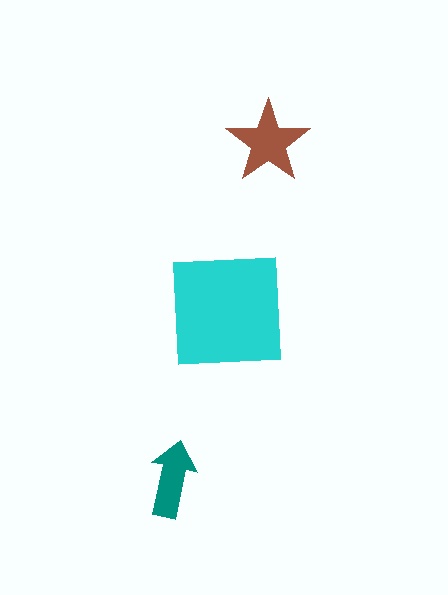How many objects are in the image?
There are 3 objects in the image.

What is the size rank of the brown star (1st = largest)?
2nd.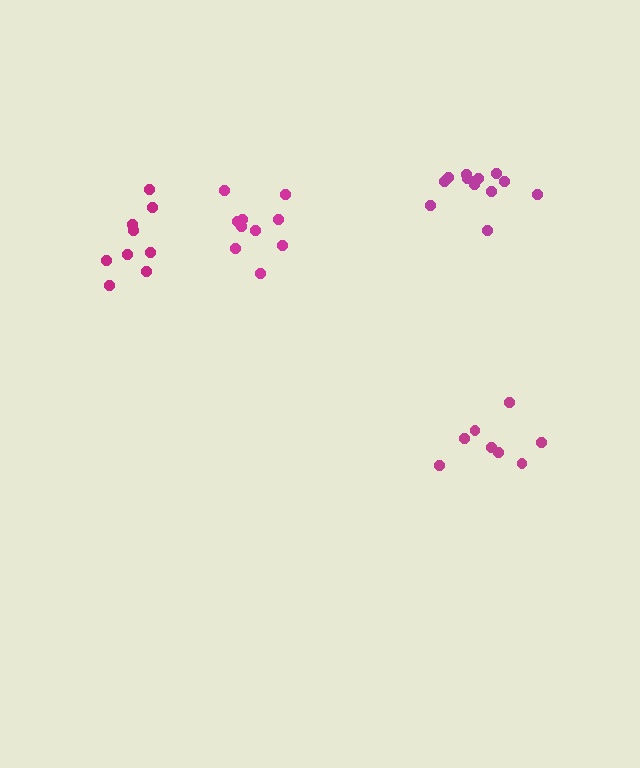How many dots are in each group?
Group 1: 8 dots, Group 2: 12 dots, Group 3: 10 dots, Group 4: 9 dots (39 total).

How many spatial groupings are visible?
There are 4 spatial groupings.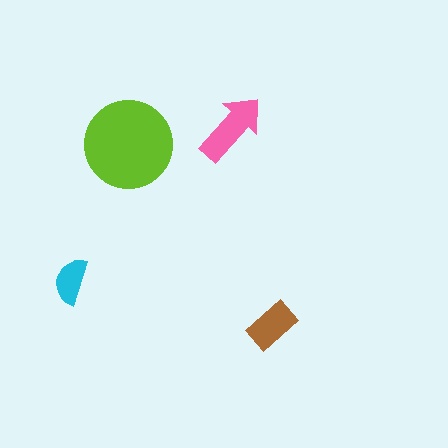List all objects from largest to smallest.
The lime circle, the pink arrow, the brown rectangle, the cyan semicircle.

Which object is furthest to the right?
The brown rectangle is rightmost.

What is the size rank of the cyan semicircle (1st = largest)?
4th.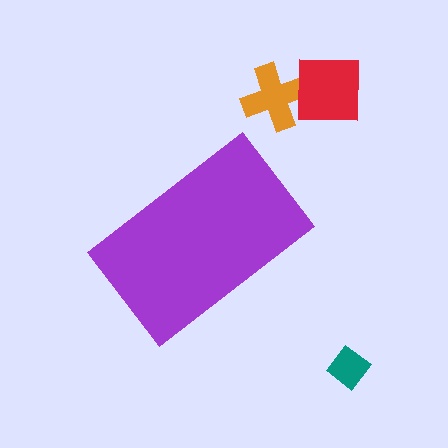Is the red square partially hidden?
No, the red square is fully visible.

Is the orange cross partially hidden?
No, the orange cross is fully visible.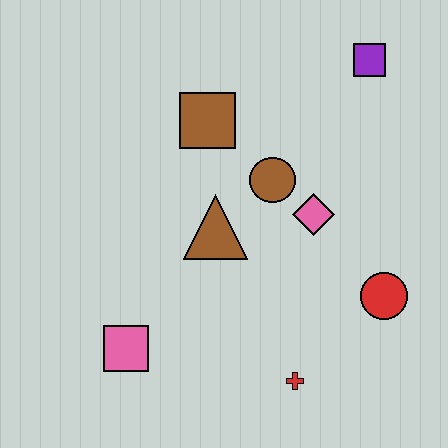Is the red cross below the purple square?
Yes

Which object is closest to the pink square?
The brown triangle is closest to the pink square.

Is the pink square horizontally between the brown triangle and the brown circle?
No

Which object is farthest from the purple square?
The pink square is farthest from the purple square.